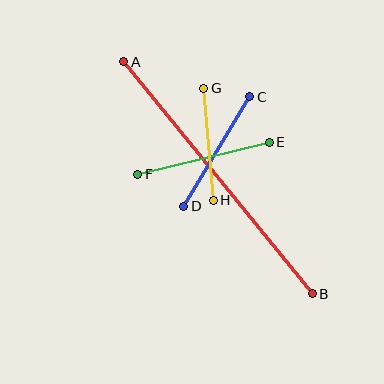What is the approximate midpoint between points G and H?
The midpoint is at approximately (208, 144) pixels.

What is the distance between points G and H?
The distance is approximately 113 pixels.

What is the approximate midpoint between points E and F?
The midpoint is at approximately (203, 158) pixels.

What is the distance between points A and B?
The distance is approximately 299 pixels.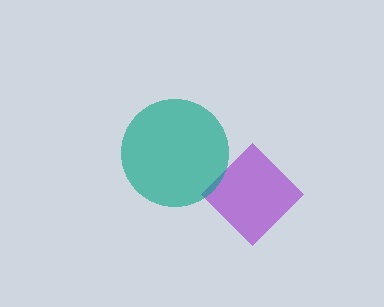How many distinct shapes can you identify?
There are 2 distinct shapes: a purple diamond, a teal circle.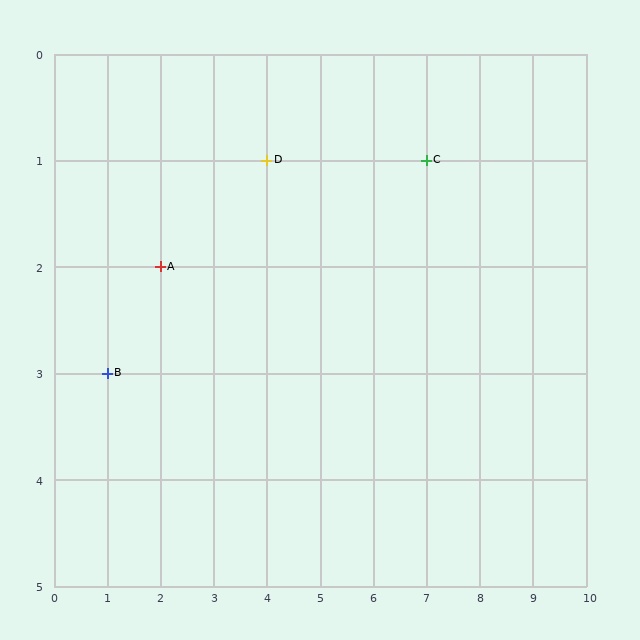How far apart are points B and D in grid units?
Points B and D are 3 columns and 2 rows apart (about 3.6 grid units diagonally).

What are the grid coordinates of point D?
Point D is at grid coordinates (4, 1).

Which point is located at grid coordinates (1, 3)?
Point B is at (1, 3).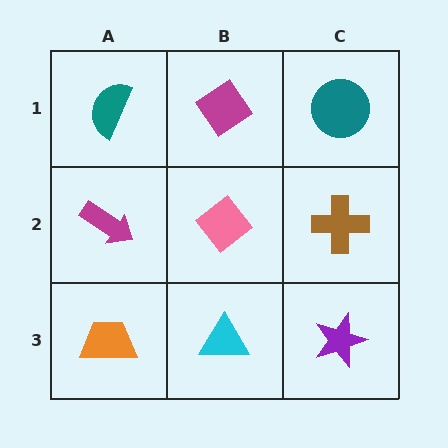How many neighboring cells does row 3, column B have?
3.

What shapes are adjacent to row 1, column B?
A pink diamond (row 2, column B), a teal semicircle (row 1, column A), a teal circle (row 1, column C).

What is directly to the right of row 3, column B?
A purple star.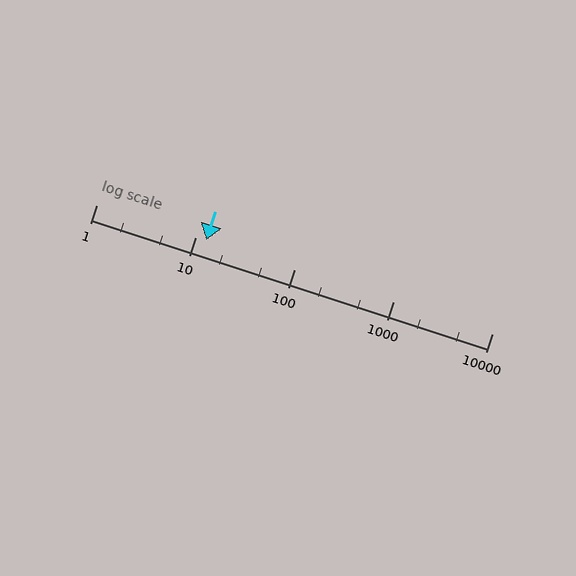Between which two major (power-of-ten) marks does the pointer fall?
The pointer is between 10 and 100.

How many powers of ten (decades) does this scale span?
The scale spans 4 decades, from 1 to 10000.